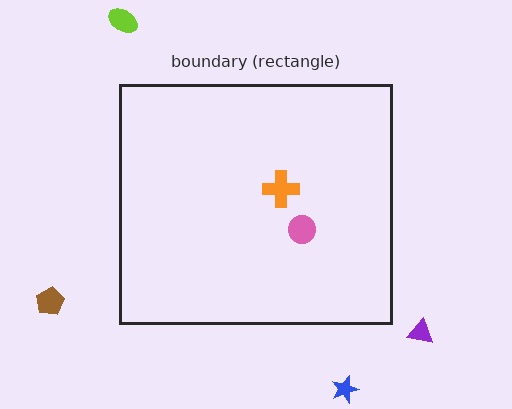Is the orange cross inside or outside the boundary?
Inside.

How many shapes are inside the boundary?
2 inside, 4 outside.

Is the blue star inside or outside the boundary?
Outside.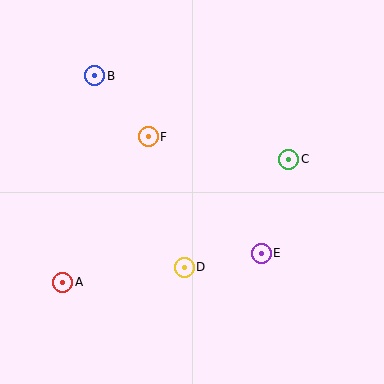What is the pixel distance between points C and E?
The distance between C and E is 98 pixels.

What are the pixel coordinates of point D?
Point D is at (184, 267).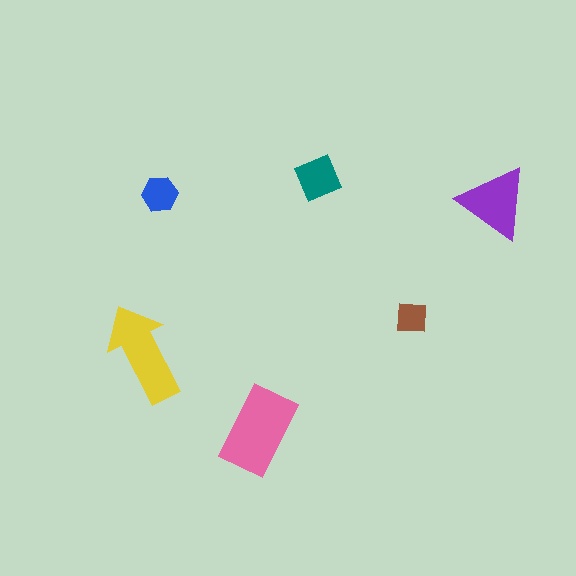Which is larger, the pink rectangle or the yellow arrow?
The pink rectangle.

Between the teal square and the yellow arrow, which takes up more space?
The yellow arrow.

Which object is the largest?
The pink rectangle.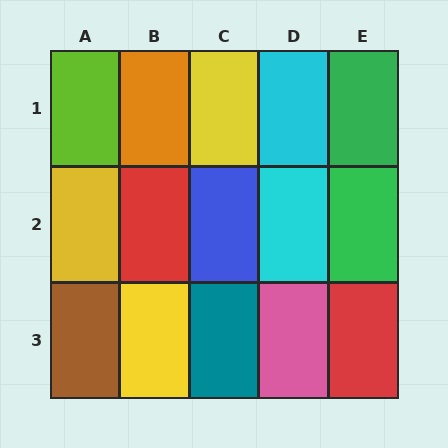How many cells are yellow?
3 cells are yellow.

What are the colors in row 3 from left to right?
Brown, yellow, teal, pink, red.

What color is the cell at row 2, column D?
Cyan.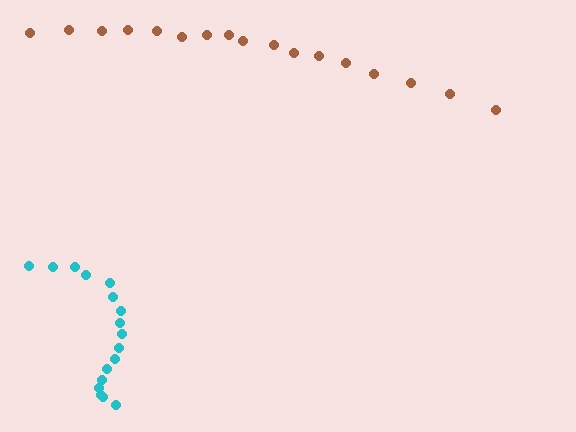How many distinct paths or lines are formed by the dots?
There are 2 distinct paths.